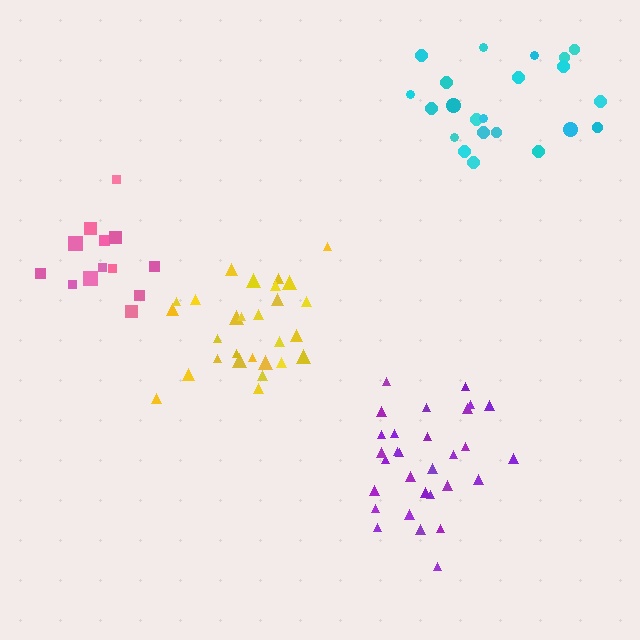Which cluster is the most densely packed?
Yellow.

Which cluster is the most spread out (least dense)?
Cyan.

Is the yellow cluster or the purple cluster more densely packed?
Yellow.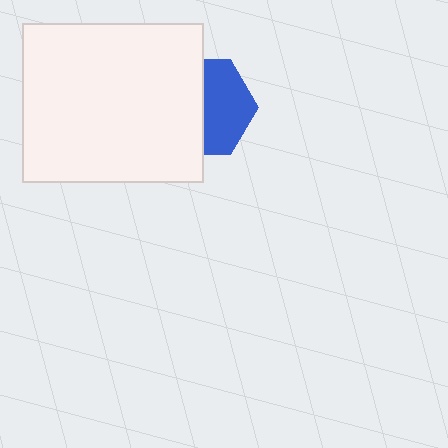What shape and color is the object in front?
The object in front is a white rectangle.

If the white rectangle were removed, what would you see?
You would see the complete blue hexagon.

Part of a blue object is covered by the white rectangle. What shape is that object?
It is a hexagon.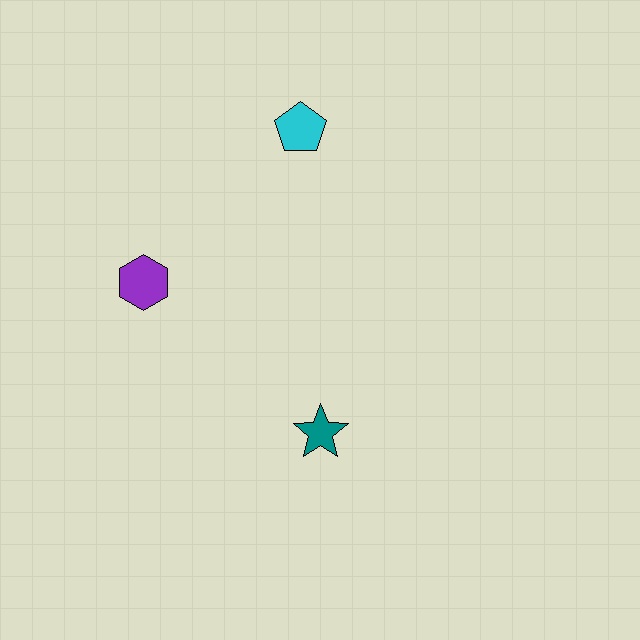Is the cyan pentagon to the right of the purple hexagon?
Yes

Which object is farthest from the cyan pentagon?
The teal star is farthest from the cyan pentagon.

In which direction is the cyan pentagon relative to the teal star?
The cyan pentagon is above the teal star.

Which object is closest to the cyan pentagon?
The purple hexagon is closest to the cyan pentagon.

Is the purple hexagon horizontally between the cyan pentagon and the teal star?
No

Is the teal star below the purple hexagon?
Yes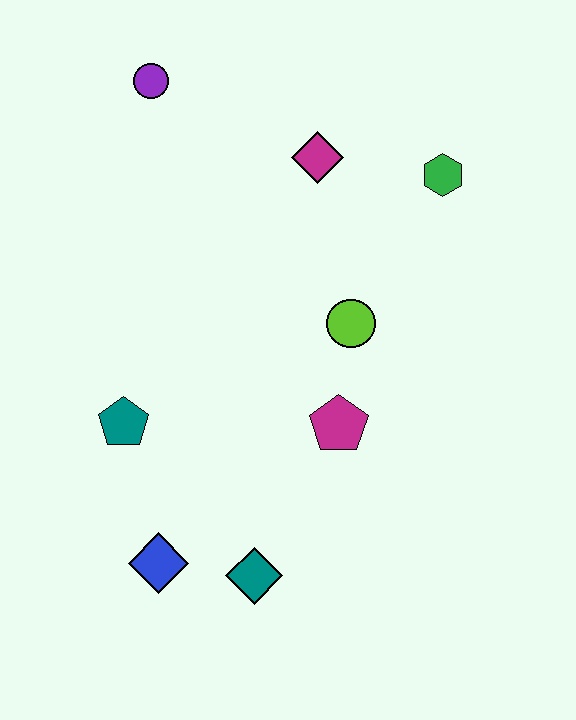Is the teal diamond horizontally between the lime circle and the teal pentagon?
Yes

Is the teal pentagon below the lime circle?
Yes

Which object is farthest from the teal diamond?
The purple circle is farthest from the teal diamond.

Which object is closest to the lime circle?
The magenta pentagon is closest to the lime circle.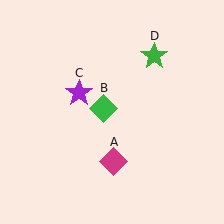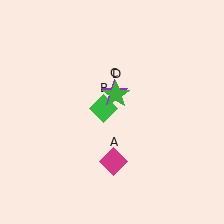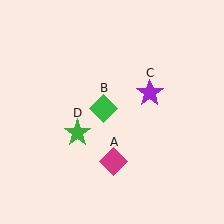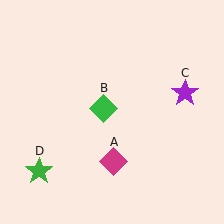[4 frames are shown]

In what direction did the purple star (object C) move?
The purple star (object C) moved right.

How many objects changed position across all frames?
2 objects changed position: purple star (object C), green star (object D).